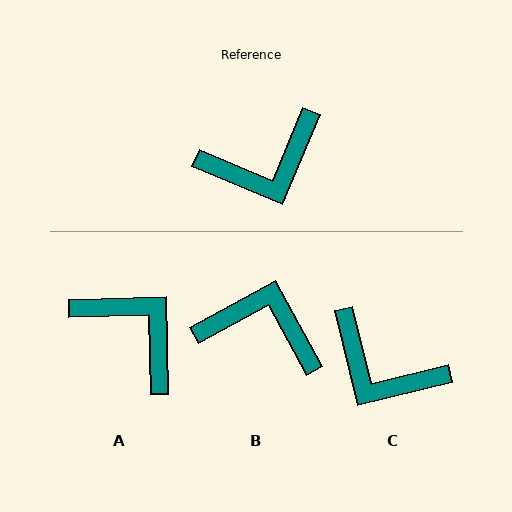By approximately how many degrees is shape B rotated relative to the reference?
Approximately 141 degrees counter-clockwise.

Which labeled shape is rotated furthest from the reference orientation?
B, about 141 degrees away.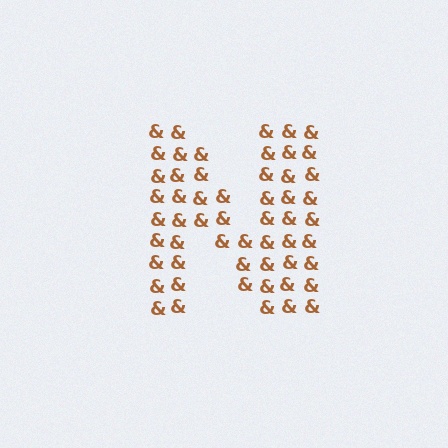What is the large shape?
The large shape is the letter N.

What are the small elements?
The small elements are ampersands.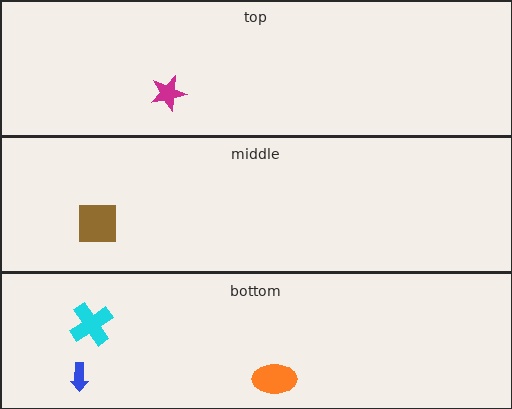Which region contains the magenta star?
The top region.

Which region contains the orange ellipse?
The bottom region.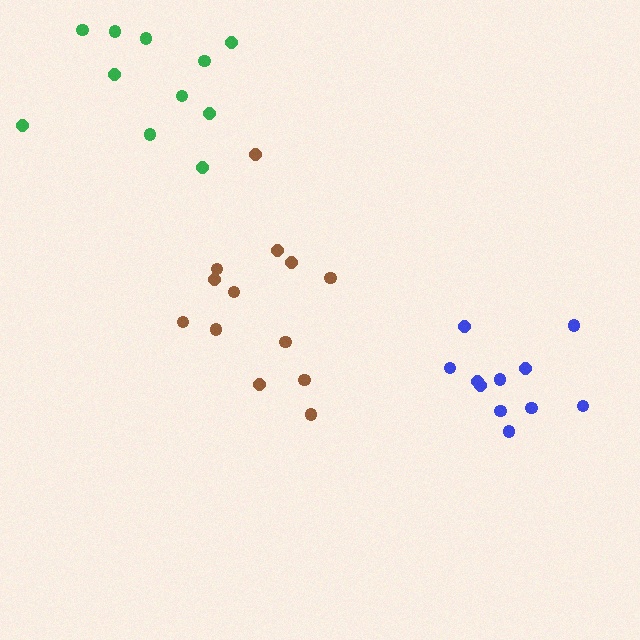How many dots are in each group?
Group 1: 11 dots, Group 2: 13 dots, Group 3: 11 dots (35 total).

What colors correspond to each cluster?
The clusters are colored: blue, brown, green.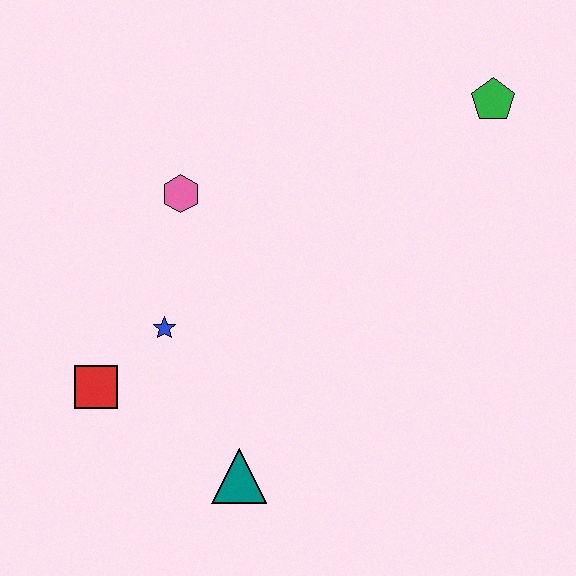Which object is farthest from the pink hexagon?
The green pentagon is farthest from the pink hexagon.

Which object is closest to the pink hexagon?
The blue star is closest to the pink hexagon.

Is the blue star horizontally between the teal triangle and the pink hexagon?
No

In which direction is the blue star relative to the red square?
The blue star is to the right of the red square.